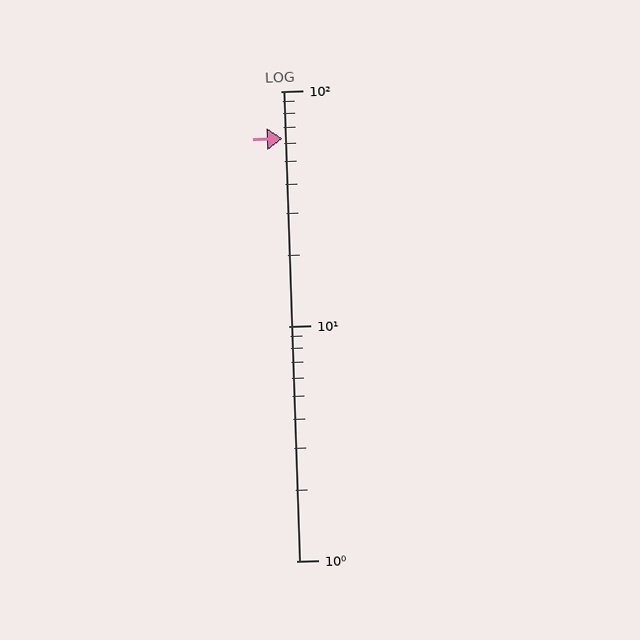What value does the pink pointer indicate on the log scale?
The pointer indicates approximately 63.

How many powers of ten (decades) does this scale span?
The scale spans 2 decades, from 1 to 100.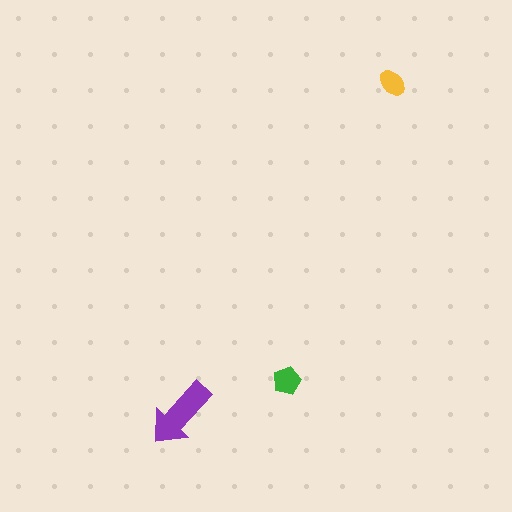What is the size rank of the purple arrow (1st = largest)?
1st.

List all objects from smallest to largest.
The yellow ellipse, the green pentagon, the purple arrow.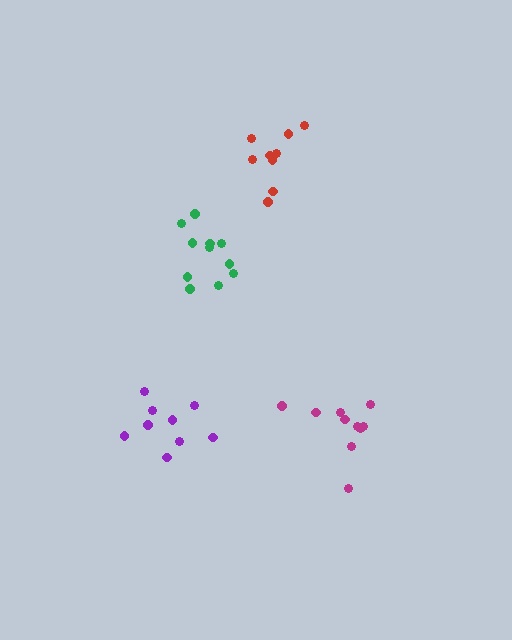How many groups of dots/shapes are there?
There are 4 groups.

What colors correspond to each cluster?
The clusters are colored: green, red, purple, magenta.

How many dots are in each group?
Group 1: 11 dots, Group 2: 9 dots, Group 3: 9 dots, Group 4: 10 dots (39 total).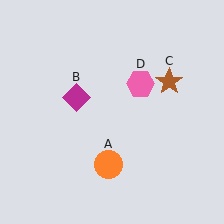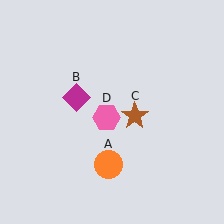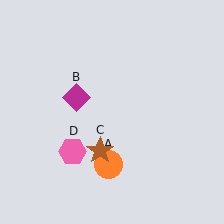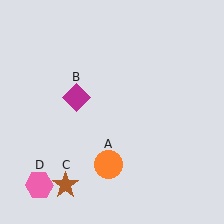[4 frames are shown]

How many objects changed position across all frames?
2 objects changed position: brown star (object C), pink hexagon (object D).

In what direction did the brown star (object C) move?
The brown star (object C) moved down and to the left.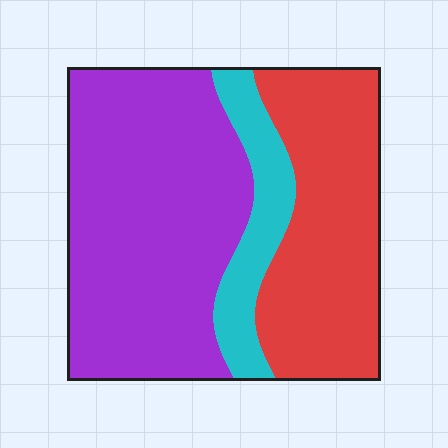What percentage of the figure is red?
Red takes up about one third (1/3) of the figure.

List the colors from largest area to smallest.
From largest to smallest: purple, red, cyan.